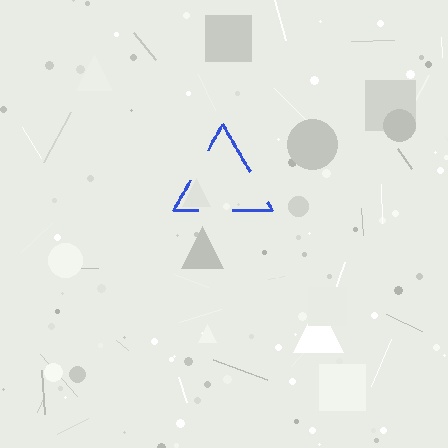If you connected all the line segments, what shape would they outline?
They would outline a triangle.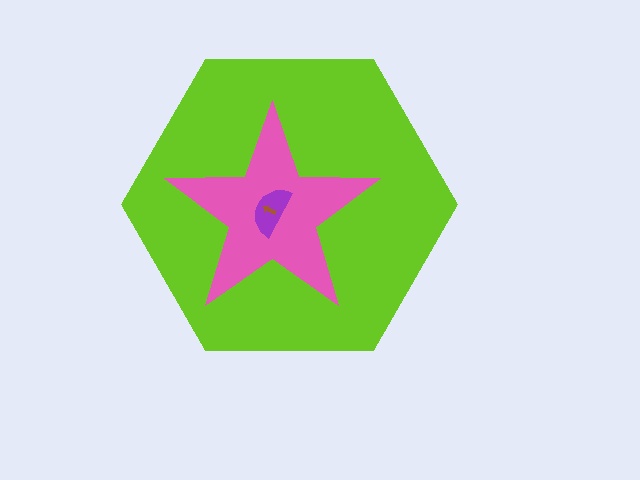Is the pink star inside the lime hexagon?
Yes.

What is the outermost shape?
The lime hexagon.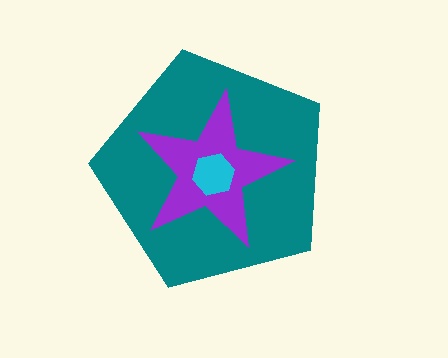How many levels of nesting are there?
3.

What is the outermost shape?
The teal pentagon.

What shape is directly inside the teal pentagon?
The purple star.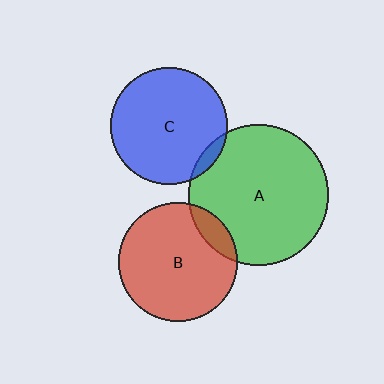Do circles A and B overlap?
Yes.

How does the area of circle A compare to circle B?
Approximately 1.4 times.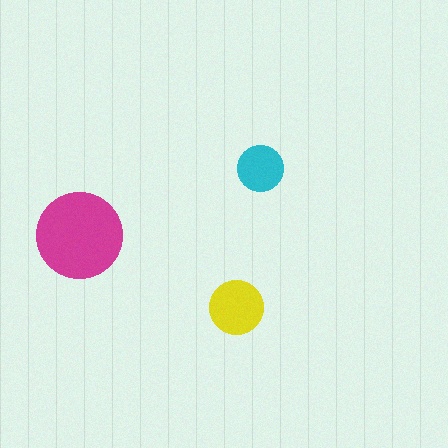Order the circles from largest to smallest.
the magenta one, the yellow one, the cyan one.